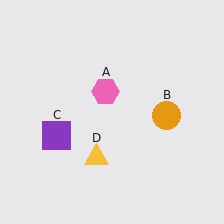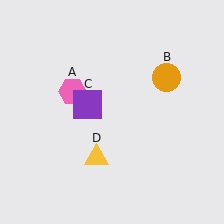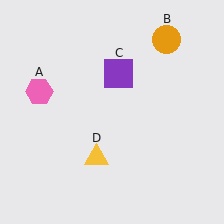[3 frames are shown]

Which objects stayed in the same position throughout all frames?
Yellow triangle (object D) remained stationary.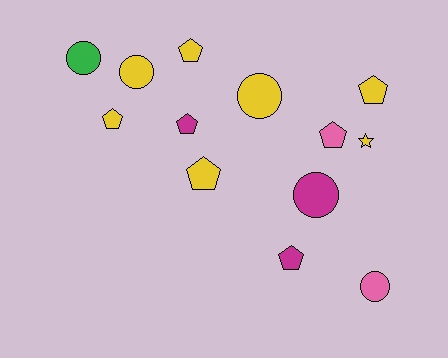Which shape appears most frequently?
Pentagon, with 7 objects.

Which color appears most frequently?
Yellow, with 7 objects.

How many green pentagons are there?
There are no green pentagons.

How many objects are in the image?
There are 13 objects.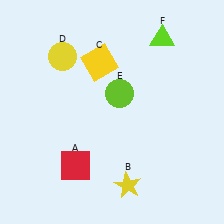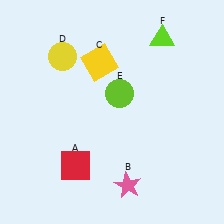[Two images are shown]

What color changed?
The star (B) changed from yellow in Image 1 to pink in Image 2.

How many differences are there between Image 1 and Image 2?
There is 1 difference between the two images.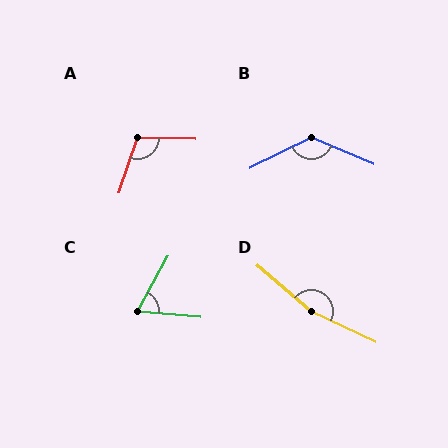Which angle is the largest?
D, at approximately 165 degrees.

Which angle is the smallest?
C, at approximately 67 degrees.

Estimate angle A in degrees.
Approximately 107 degrees.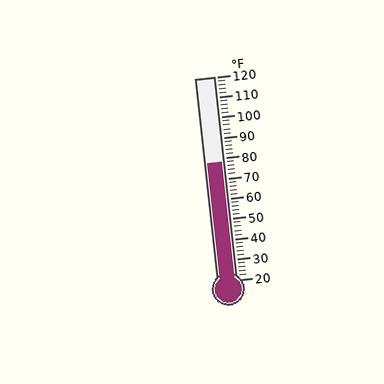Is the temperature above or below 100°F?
The temperature is below 100°F.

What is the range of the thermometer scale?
The thermometer scale ranges from 20°F to 120°F.